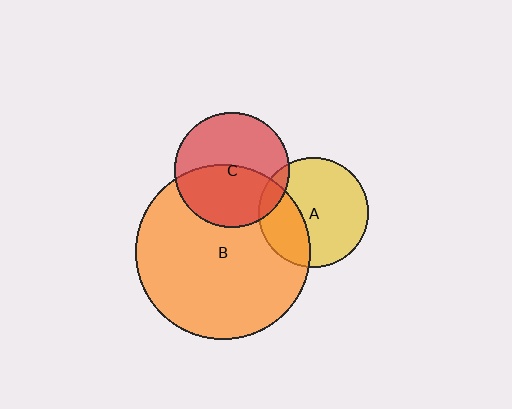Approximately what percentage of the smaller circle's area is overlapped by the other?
Approximately 50%.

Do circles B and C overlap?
Yes.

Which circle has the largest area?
Circle B (orange).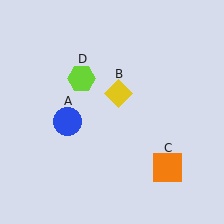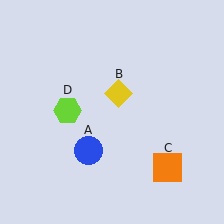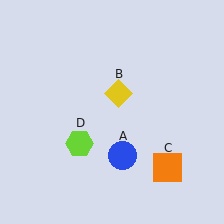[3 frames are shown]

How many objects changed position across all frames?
2 objects changed position: blue circle (object A), lime hexagon (object D).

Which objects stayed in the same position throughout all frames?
Yellow diamond (object B) and orange square (object C) remained stationary.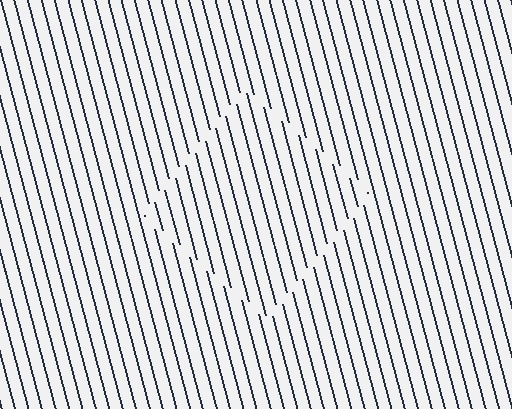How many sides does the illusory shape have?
4 sides — the line-ends trace a square.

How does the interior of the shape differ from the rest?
The interior of the shape contains the same grating, shifted by half a period — the contour is defined by the phase discontinuity where line-ends from the inner and outer gratings abut.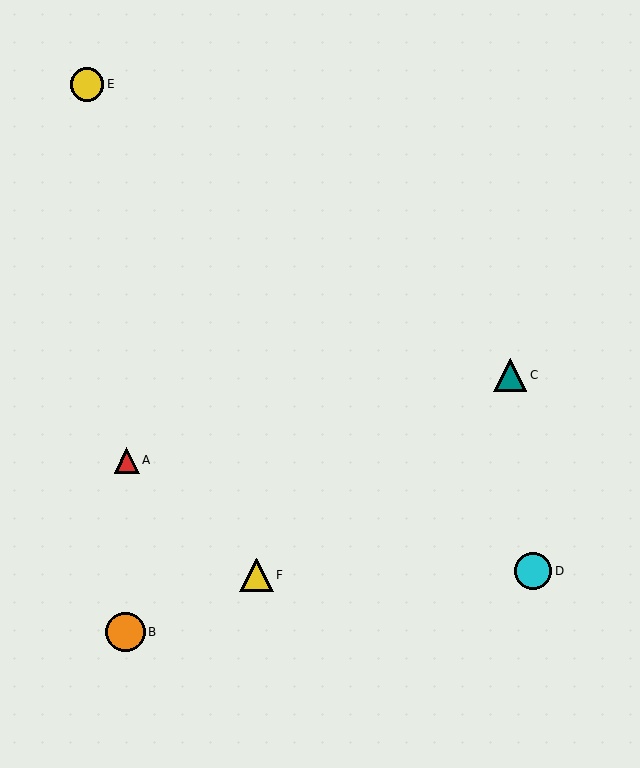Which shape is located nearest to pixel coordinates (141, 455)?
The red triangle (labeled A) at (127, 460) is nearest to that location.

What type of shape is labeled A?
Shape A is a red triangle.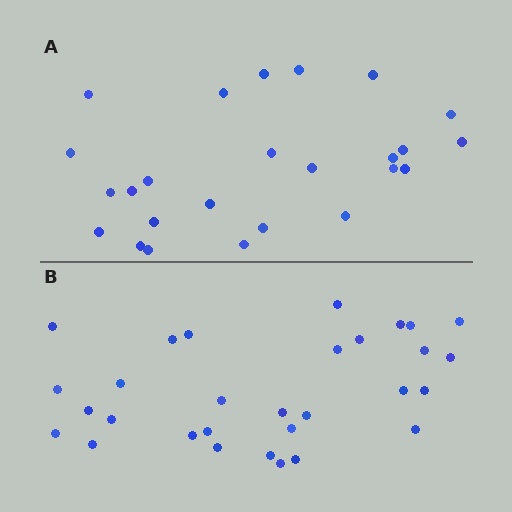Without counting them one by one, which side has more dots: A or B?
Region B (the bottom region) has more dots.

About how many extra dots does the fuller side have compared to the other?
Region B has about 5 more dots than region A.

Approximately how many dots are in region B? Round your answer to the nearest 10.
About 30 dots.